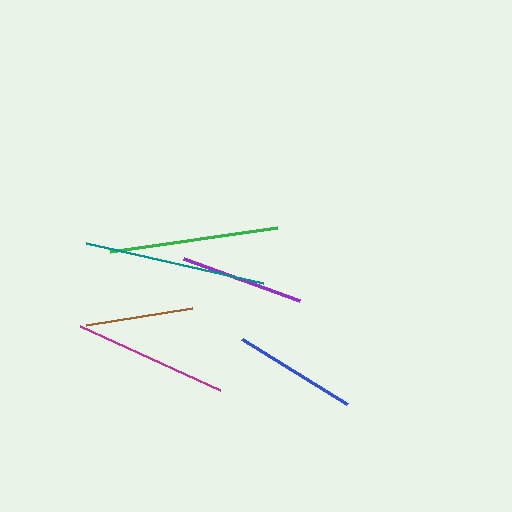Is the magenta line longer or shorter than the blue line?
The magenta line is longer than the blue line.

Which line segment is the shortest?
The brown line is the shortest at approximately 106 pixels.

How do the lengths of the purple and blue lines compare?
The purple and blue lines are approximately the same length.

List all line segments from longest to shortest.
From longest to shortest: teal, green, magenta, purple, blue, brown.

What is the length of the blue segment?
The blue segment is approximately 123 pixels long.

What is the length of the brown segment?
The brown segment is approximately 106 pixels long.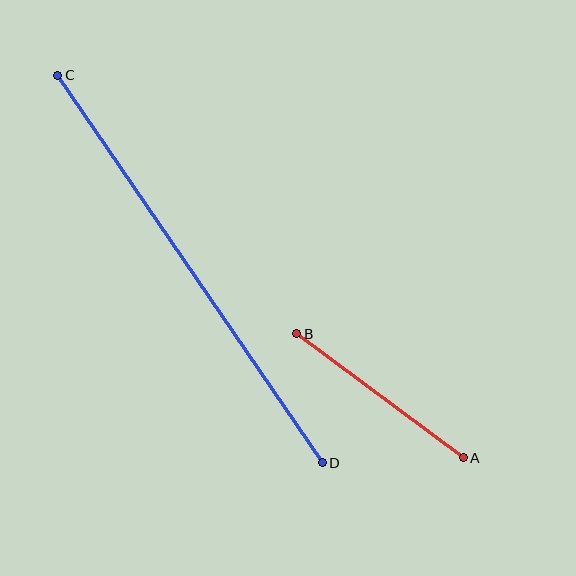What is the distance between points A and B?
The distance is approximately 207 pixels.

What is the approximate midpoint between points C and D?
The midpoint is at approximately (190, 269) pixels.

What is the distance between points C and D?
The distance is approximately 469 pixels.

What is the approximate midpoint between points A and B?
The midpoint is at approximately (380, 396) pixels.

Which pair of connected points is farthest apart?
Points C and D are farthest apart.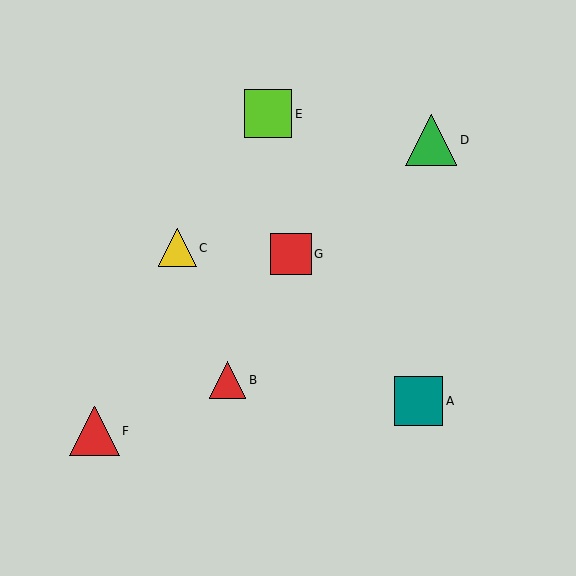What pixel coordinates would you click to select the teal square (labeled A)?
Click at (418, 401) to select the teal square A.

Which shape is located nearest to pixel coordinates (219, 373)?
The red triangle (labeled B) at (227, 380) is nearest to that location.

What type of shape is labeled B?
Shape B is a red triangle.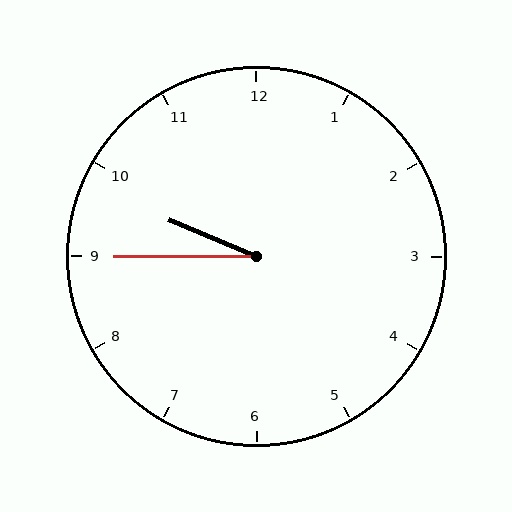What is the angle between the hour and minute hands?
Approximately 22 degrees.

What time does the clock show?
9:45.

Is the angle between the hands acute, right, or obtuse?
It is acute.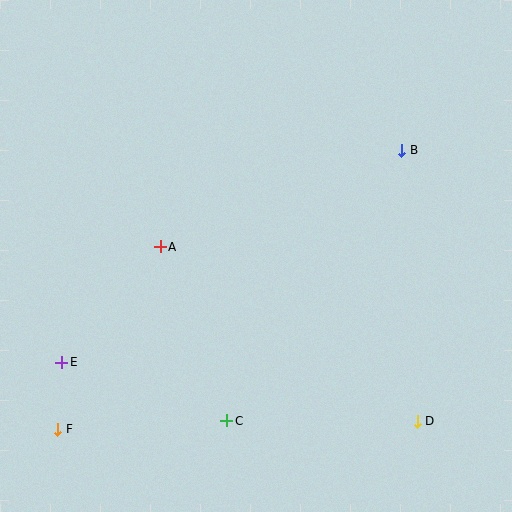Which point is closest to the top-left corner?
Point A is closest to the top-left corner.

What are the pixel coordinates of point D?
Point D is at (417, 421).